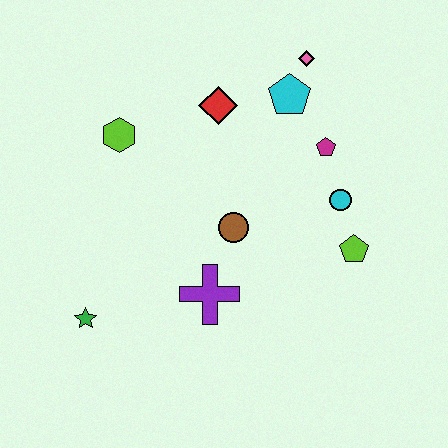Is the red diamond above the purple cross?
Yes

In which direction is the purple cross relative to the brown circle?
The purple cross is below the brown circle.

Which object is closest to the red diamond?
The cyan pentagon is closest to the red diamond.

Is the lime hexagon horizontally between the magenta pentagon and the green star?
Yes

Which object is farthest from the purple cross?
The pink diamond is farthest from the purple cross.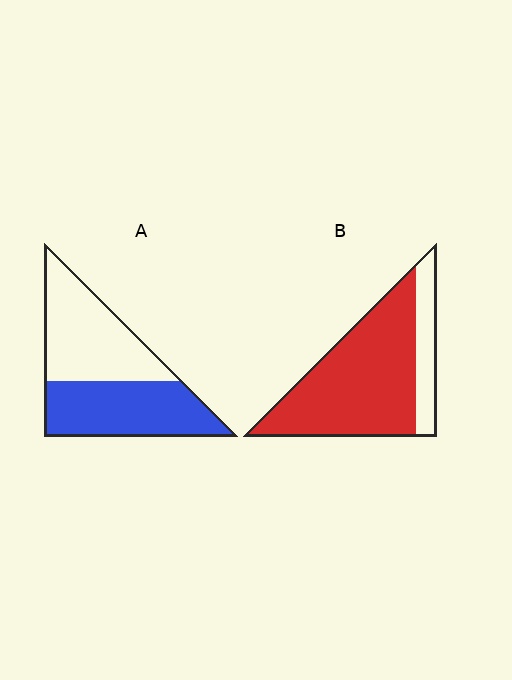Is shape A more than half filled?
Roughly half.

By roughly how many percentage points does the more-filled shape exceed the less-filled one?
By roughly 30 percentage points (B over A).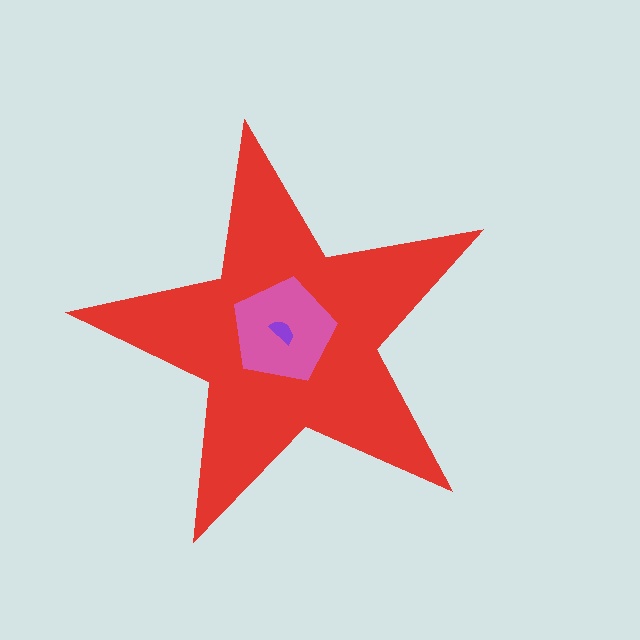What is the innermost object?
The purple semicircle.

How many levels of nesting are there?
3.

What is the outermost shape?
The red star.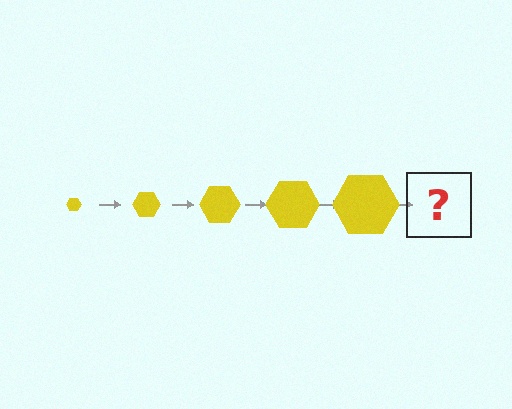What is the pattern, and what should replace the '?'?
The pattern is that the hexagon gets progressively larger each step. The '?' should be a yellow hexagon, larger than the previous one.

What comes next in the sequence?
The next element should be a yellow hexagon, larger than the previous one.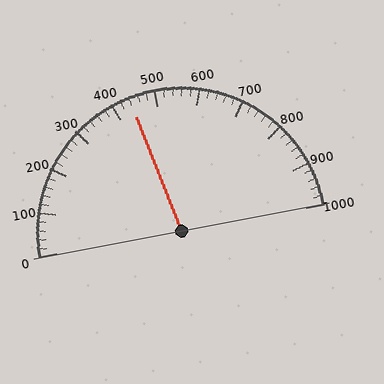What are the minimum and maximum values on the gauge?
The gauge ranges from 0 to 1000.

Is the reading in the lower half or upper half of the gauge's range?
The reading is in the lower half of the range (0 to 1000).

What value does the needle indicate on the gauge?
The needle indicates approximately 440.